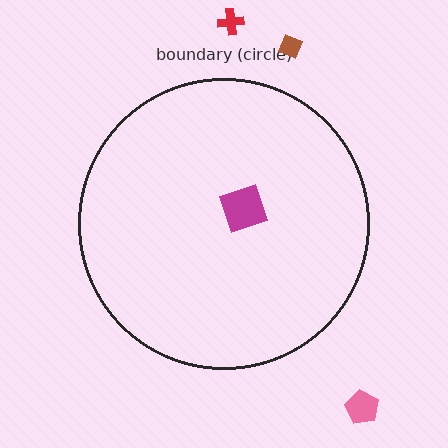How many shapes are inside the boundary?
1 inside, 3 outside.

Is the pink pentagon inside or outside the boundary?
Outside.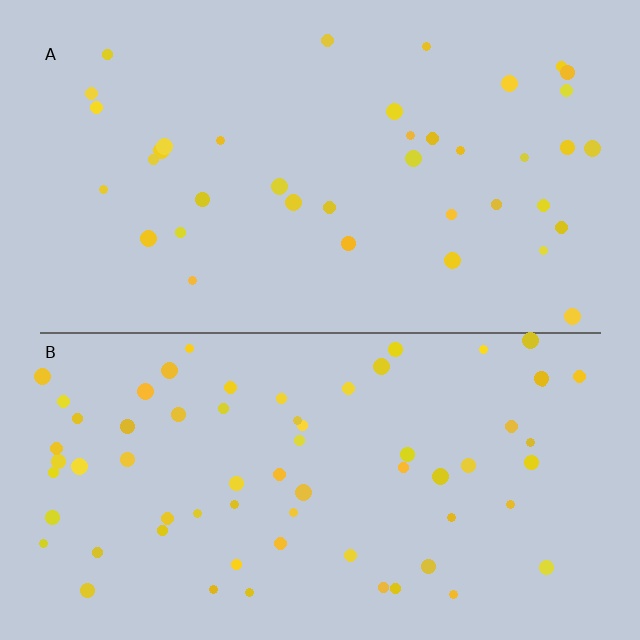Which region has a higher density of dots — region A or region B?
B (the bottom).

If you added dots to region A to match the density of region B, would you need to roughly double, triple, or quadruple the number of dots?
Approximately double.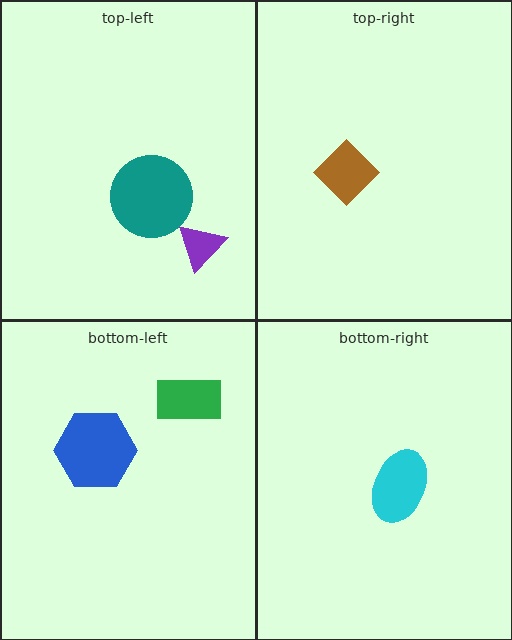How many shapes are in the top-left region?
2.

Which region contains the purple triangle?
The top-left region.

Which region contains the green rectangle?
The bottom-left region.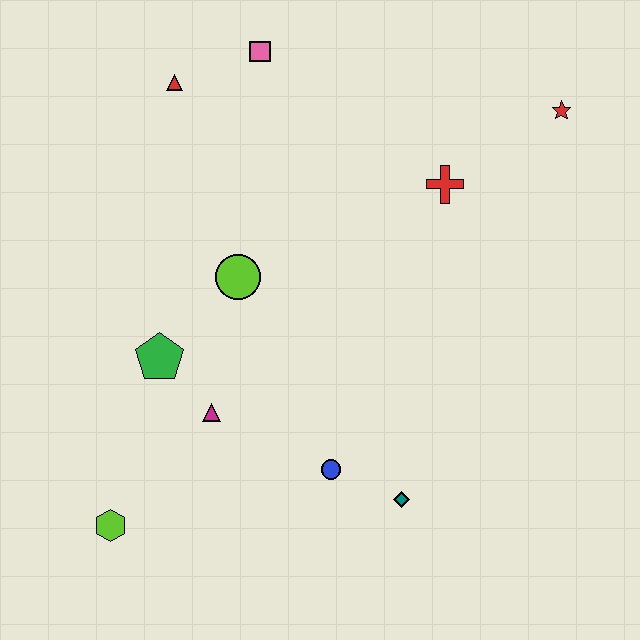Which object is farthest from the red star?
The lime hexagon is farthest from the red star.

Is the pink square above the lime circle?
Yes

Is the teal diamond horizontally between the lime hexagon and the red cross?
Yes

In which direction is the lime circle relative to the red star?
The lime circle is to the left of the red star.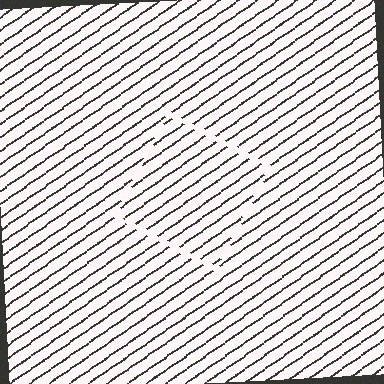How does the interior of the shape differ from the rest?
The interior of the shape contains the same grating, shifted by half a period — the contour is defined by the phase discontinuity where line-ends from the inner and outer gratings abut.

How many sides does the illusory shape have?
4 sides — the line-ends trace a square.